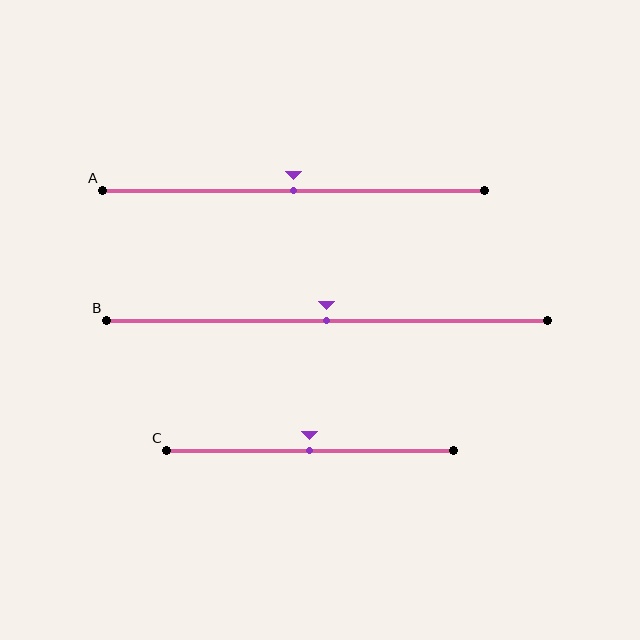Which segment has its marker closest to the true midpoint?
Segment A has its marker closest to the true midpoint.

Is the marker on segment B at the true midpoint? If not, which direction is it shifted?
Yes, the marker on segment B is at the true midpoint.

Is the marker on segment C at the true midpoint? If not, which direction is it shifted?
Yes, the marker on segment C is at the true midpoint.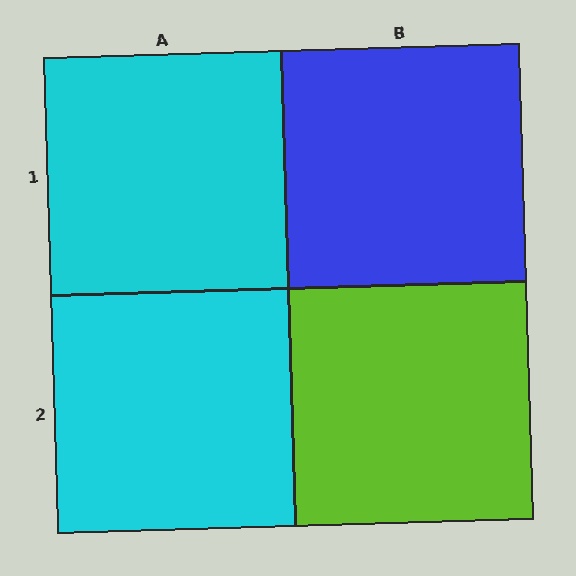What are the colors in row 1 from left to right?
Cyan, blue.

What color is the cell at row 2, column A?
Cyan.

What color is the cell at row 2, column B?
Lime.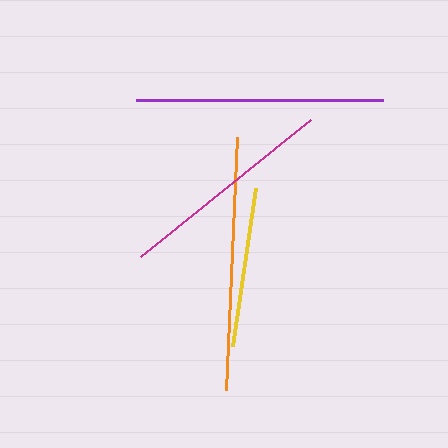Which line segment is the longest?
The orange line is the longest at approximately 254 pixels.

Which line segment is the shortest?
The yellow line is the shortest at approximately 159 pixels.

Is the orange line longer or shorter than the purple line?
The orange line is longer than the purple line.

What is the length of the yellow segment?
The yellow segment is approximately 159 pixels long.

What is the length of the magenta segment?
The magenta segment is approximately 218 pixels long.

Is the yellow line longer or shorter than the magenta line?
The magenta line is longer than the yellow line.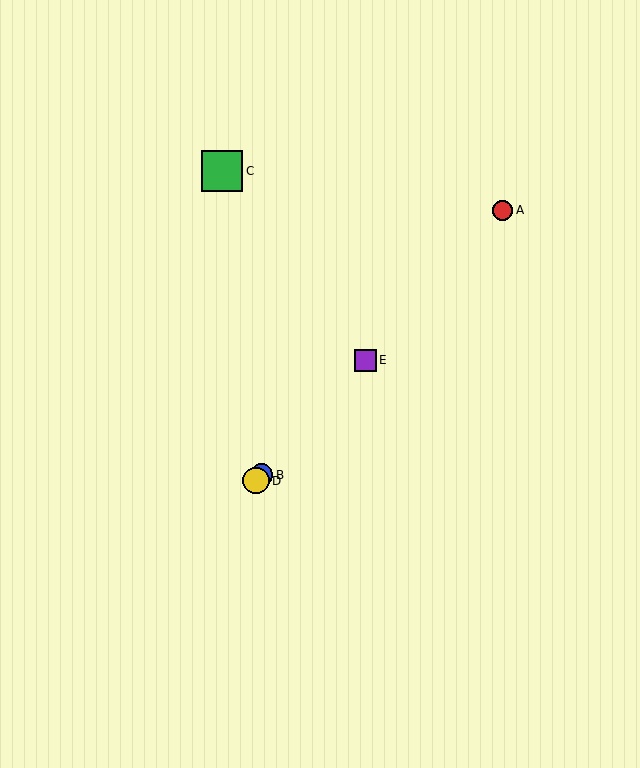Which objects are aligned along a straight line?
Objects A, B, D, E are aligned along a straight line.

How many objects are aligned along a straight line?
4 objects (A, B, D, E) are aligned along a straight line.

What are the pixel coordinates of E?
Object E is at (366, 360).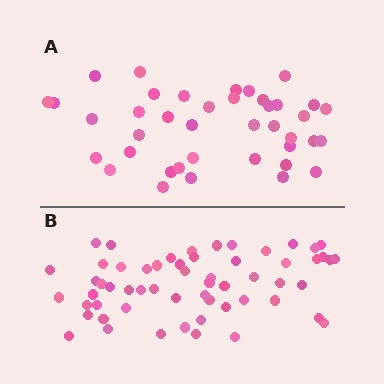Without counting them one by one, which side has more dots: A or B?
Region B (the bottom region) has more dots.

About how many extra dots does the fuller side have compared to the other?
Region B has approximately 20 more dots than region A.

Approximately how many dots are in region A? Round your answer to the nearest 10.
About 40 dots.